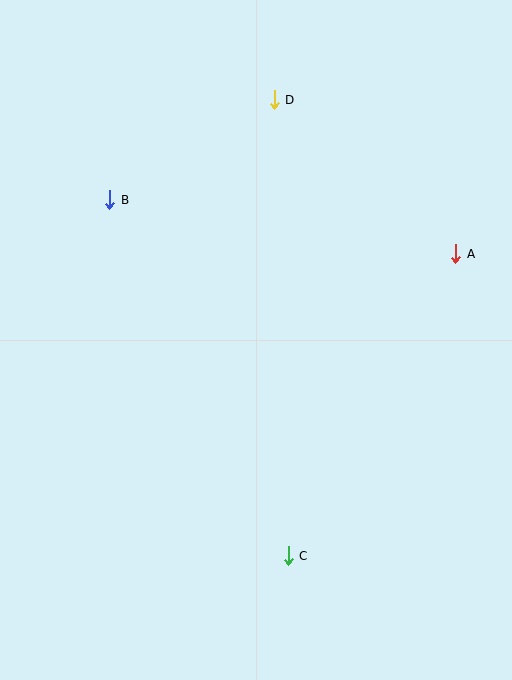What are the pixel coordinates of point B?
Point B is at (110, 200).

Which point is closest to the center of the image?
Point B at (110, 200) is closest to the center.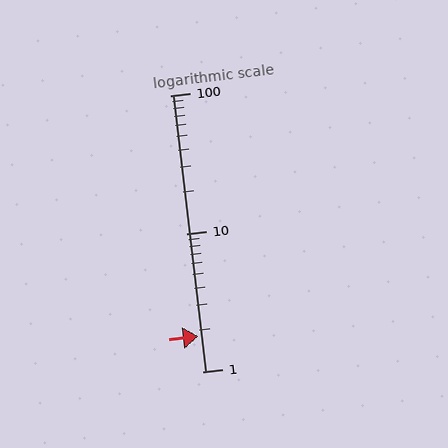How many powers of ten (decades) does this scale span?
The scale spans 2 decades, from 1 to 100.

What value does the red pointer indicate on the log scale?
The pointer indicates approximately 1.8.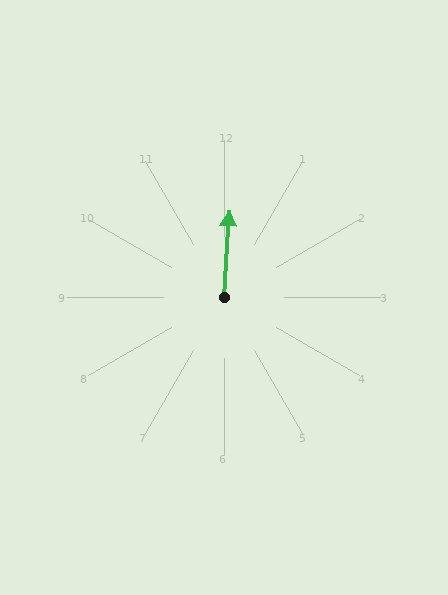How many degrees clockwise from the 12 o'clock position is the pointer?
Approximately 3 degrees.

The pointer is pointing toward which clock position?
Roughly 12 o'clock.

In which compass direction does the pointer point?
North.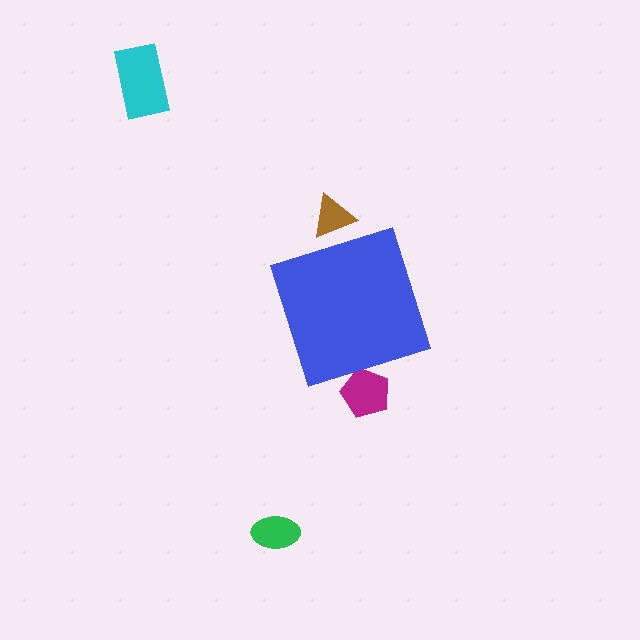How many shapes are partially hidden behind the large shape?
2 shapes are partially hidden.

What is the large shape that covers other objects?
A blue diamond.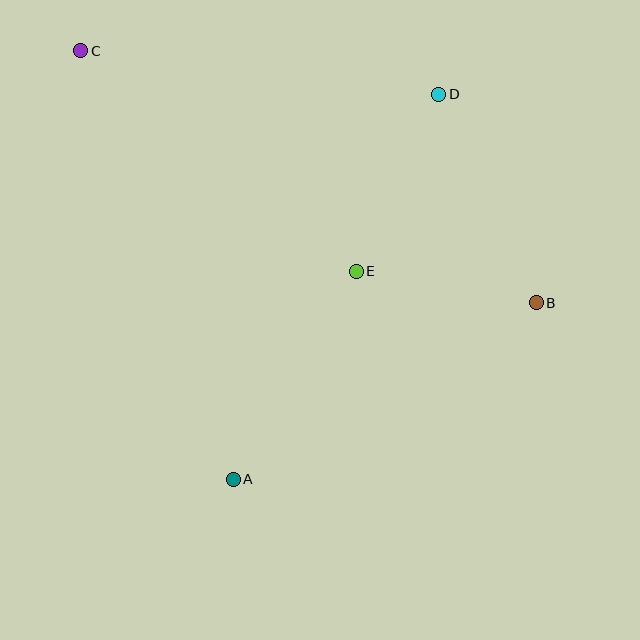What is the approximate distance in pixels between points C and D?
The distance between C and D is approximately 361 pixels.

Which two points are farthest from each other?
Points B and C are farthest from each other.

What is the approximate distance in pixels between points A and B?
The distance between A and B is approximately 351 pixels.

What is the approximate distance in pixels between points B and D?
The distance between B and D is approximately 230 pixels.